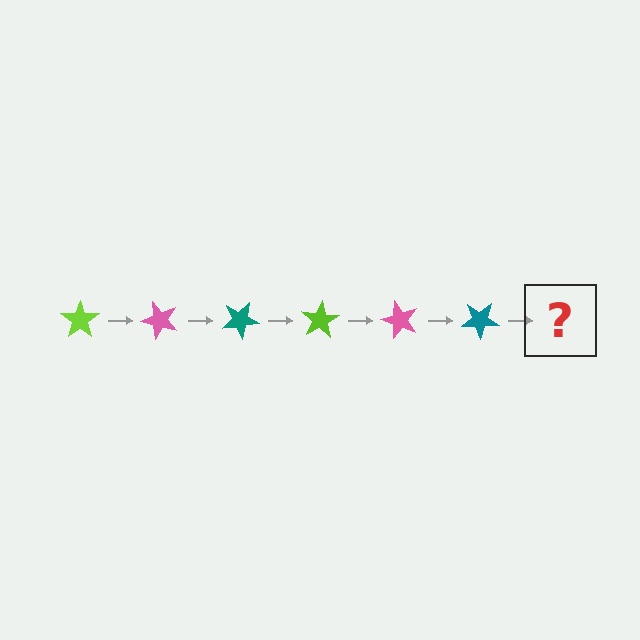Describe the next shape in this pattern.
It should be a lime star, rotated 300 degrees from the start.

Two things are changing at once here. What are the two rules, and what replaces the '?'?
The two rules are that it rotates 50 degrees each step and the color cycles through lime, pink, and teal. The '?' should be a lime star, rotated 300 degrees from the start.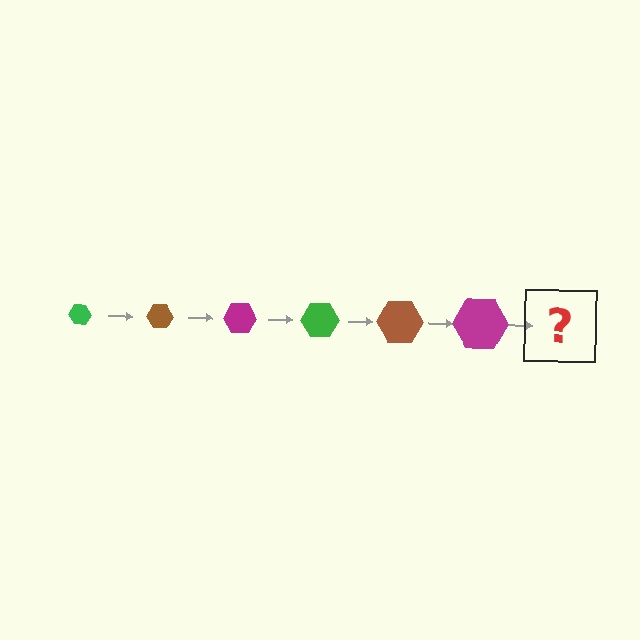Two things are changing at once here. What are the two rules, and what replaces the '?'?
The two rules are that the hexagon grows larger each step and the color cycles through green, brown, and magenta. The '?' should be a green hexagon, larger than the previous one.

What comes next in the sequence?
The next element should be a green hexagon, larger than the previous one.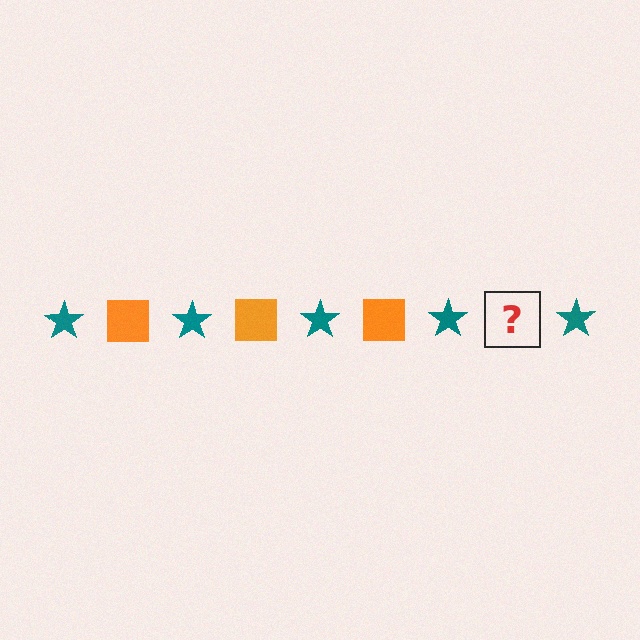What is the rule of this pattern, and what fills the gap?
The rule is that the pattern alternates between teal star and orange square. The gap should be filled with an orange square.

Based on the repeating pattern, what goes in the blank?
The blank should be an orange square.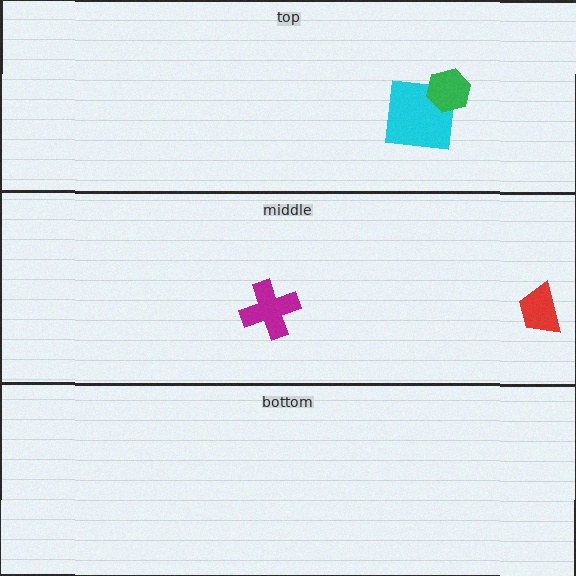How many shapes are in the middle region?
2.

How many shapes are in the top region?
2.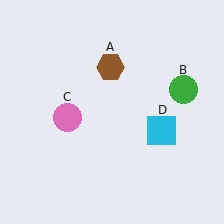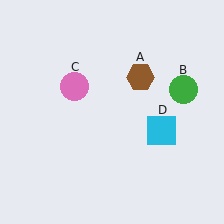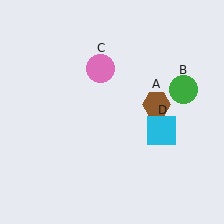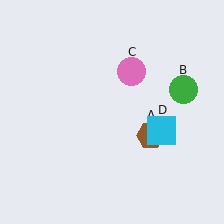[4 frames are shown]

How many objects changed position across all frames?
2 objects changed position: brown hexagon (object A), pink circle (object C).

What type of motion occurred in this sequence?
The brown hexagon (object A), pink circle (object C) rotated clockwise around the center of the scene.